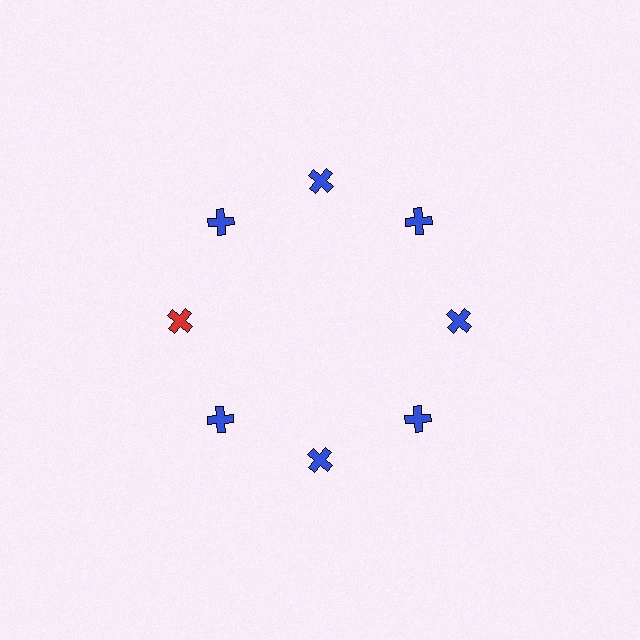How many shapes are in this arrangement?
There are 8 shapes arranged in a ring pattern.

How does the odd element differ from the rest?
It has a different color: red instead of blue.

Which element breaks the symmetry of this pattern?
The red cross at roughly the 9 o'clock position breaks the symmetry. All other shapes are blue crosses.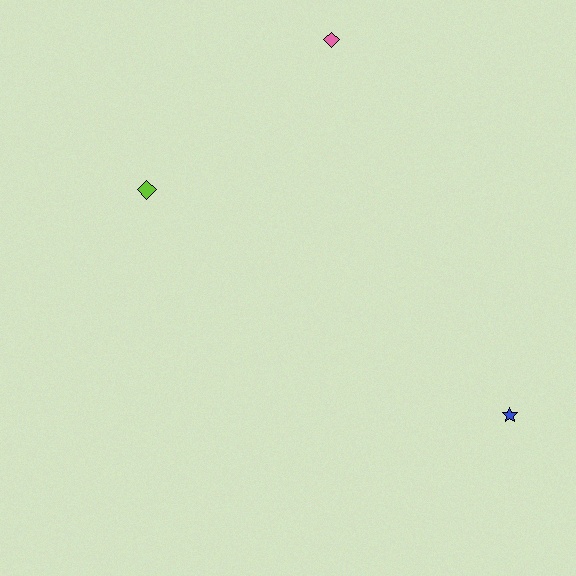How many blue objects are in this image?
There is 1 blue object.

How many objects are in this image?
There are 3 objects.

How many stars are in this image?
There is 1 star.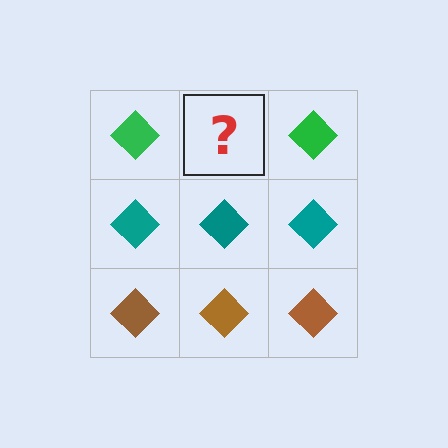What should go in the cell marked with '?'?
The missing cell should contain a green diamond.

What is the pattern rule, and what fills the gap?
The rule is that each row has a consistent color. The gap should be filled with a green diamond.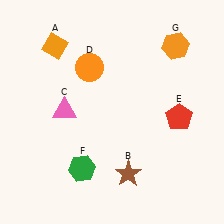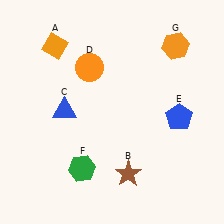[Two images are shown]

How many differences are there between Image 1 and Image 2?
There are 2 differences between the two images.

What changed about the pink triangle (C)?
In Image 1, C is pink. In Image 2, it changed to blue.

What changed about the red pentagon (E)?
In Image 1, E is red. In Image 2, it changed to blue.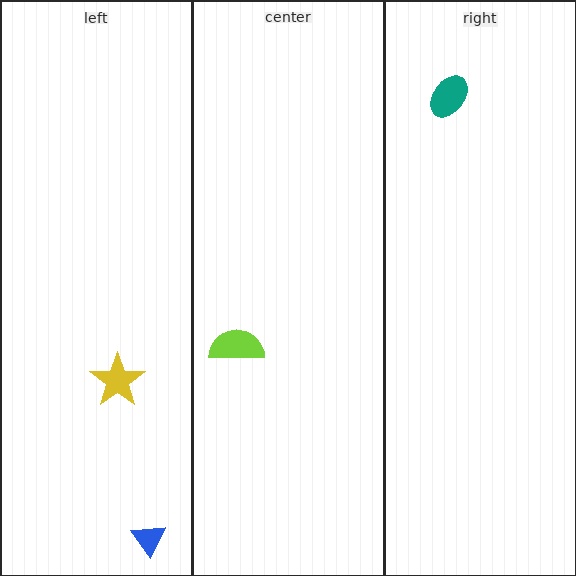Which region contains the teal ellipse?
The right region.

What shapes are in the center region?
The lime semicircle.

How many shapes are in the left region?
2.